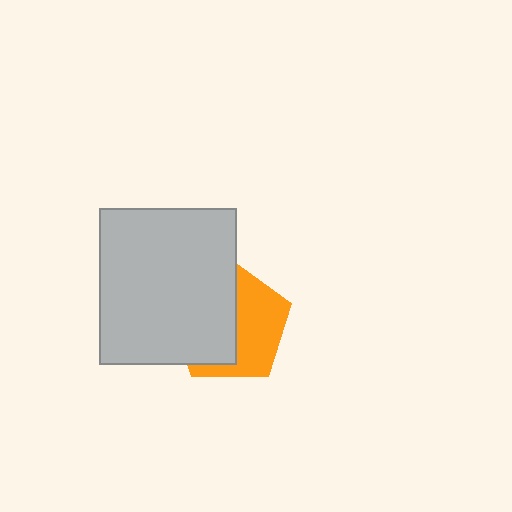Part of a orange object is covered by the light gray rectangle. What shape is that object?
It is a pentagon.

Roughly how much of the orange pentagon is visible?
About half of it is visible (roughly 47%).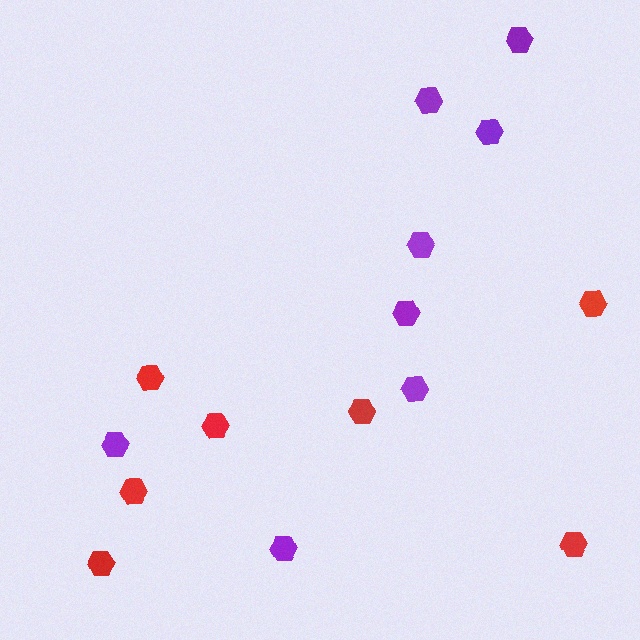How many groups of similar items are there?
There are 2 groups: one group of red hexagons (7) and one group of purple hexagons (8).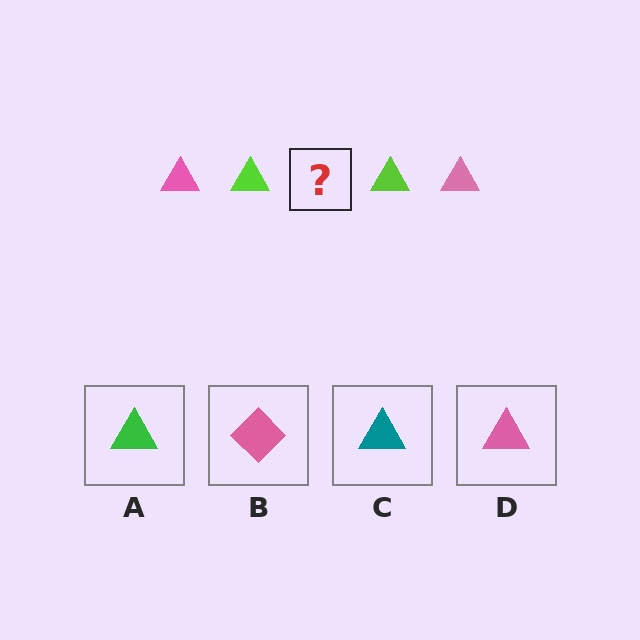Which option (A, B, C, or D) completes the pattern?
D.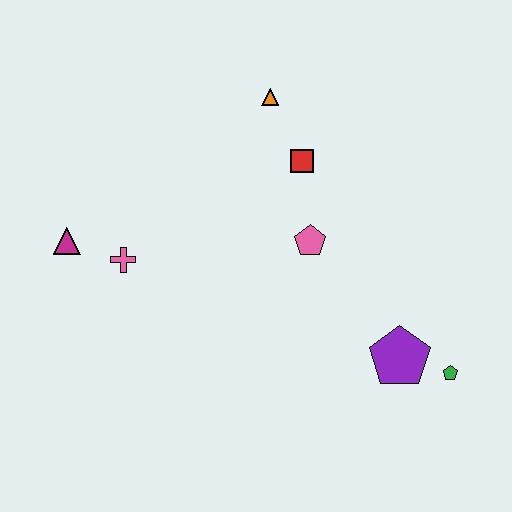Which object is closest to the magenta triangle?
The pink cross is closest to the magenta triangle.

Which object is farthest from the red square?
The green pentagon is farthest from the red square.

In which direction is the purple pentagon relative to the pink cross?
The purple pentagon is to the right of the pink cross.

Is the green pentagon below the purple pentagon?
Yes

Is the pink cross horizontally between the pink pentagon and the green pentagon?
No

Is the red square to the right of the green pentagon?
No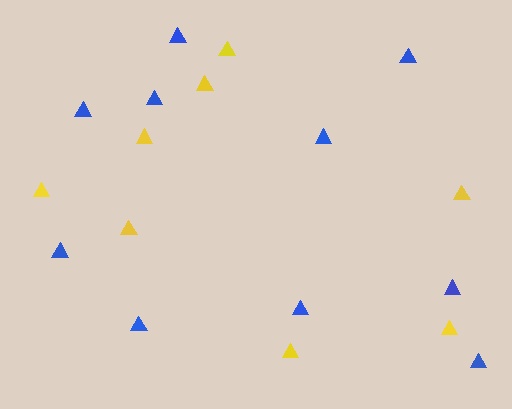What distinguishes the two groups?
There are 2 groups: one group of blue triangles (10) and one group of yellow triangles (8).